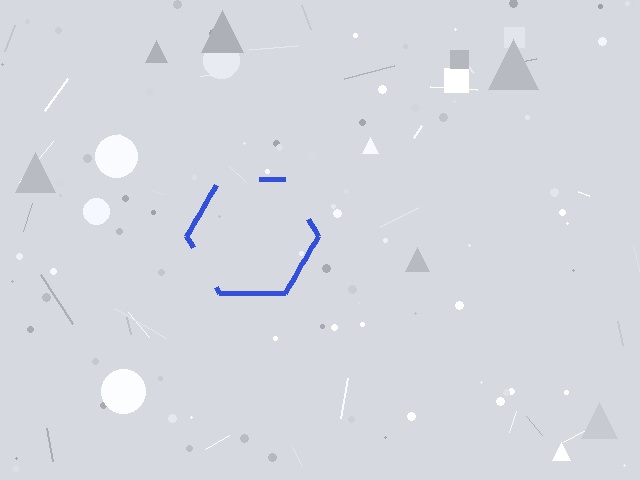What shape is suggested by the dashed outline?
The dashed outline suggests a hexagon.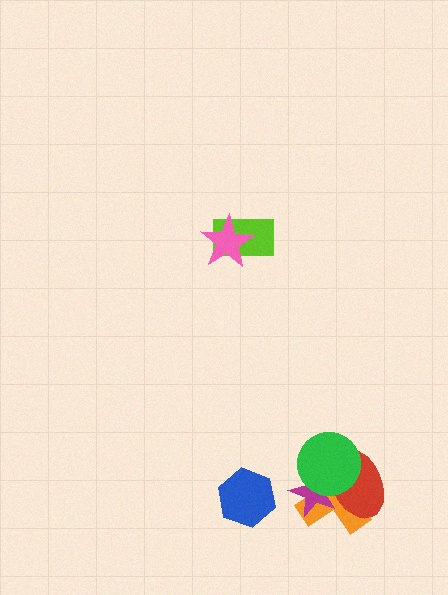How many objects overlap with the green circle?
3 objects overlap with the green circle.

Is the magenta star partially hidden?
Yes, it is partially covered by another shape.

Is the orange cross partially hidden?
Yes, it is partially covered by another shape.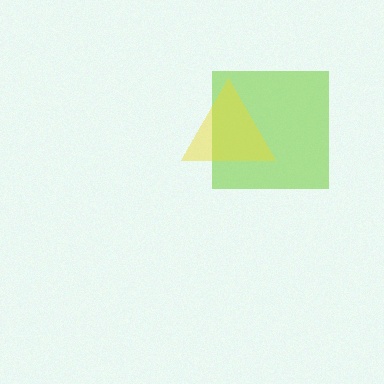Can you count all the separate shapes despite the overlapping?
Yes, there are 2 separate shapes.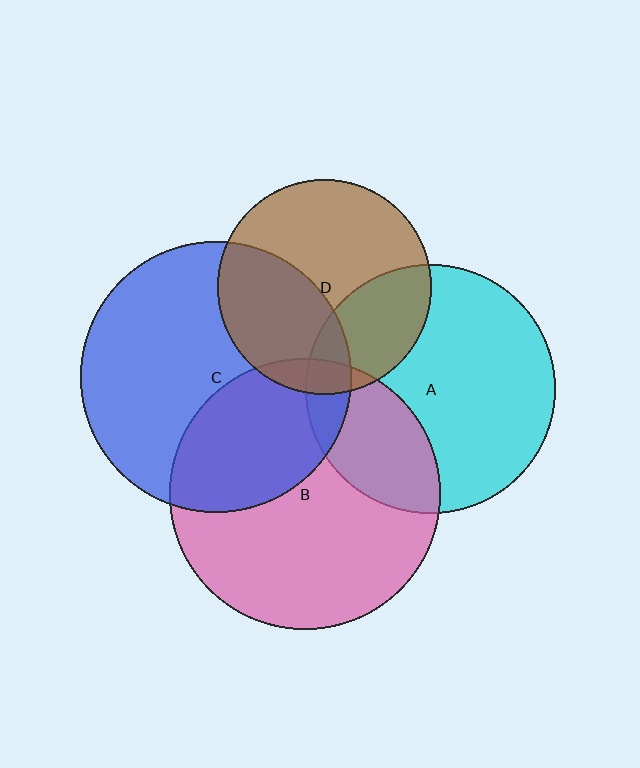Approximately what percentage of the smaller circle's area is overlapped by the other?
Approximately 35%.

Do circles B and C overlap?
Yes.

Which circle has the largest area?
Circle B (pink).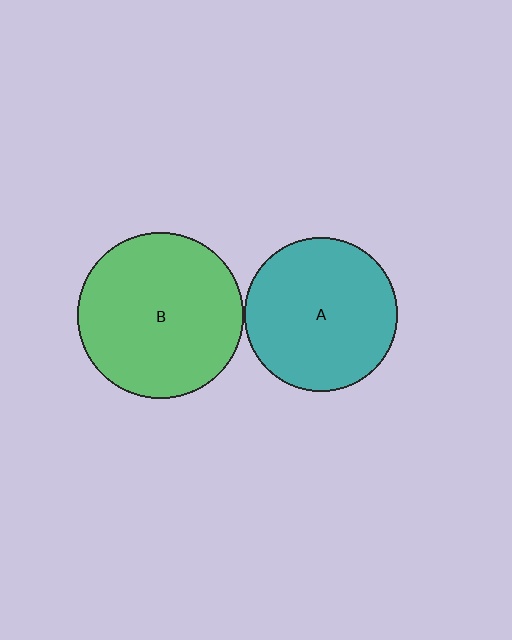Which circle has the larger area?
Circle B (green).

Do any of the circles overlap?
No, none of the circles overlap.